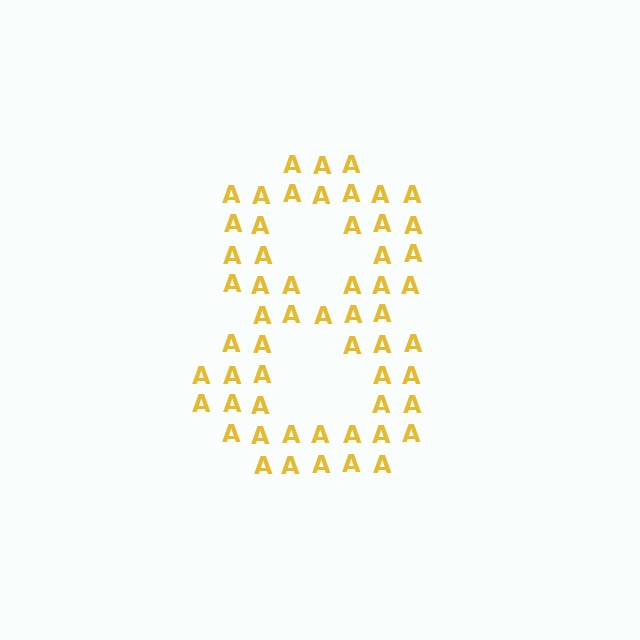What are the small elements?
The small elements are letter A's.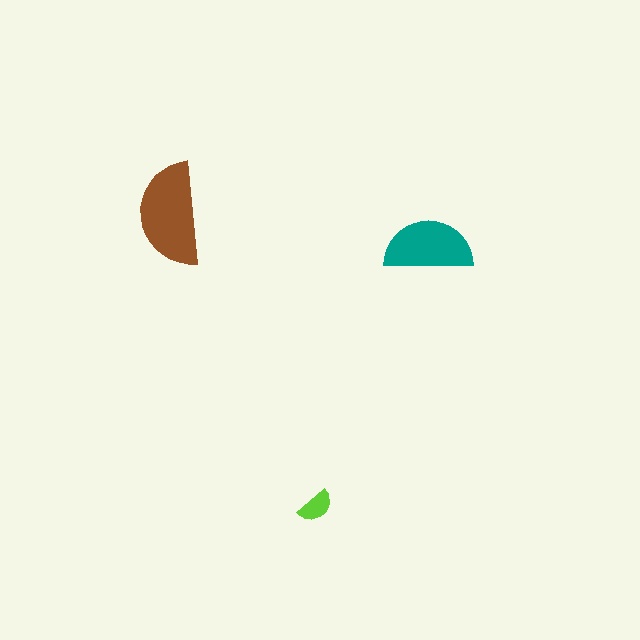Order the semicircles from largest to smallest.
the brown one, the teal one, the lime one.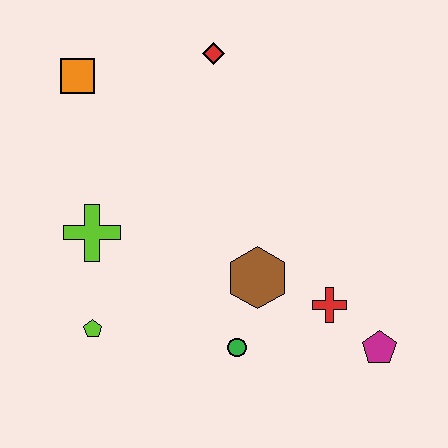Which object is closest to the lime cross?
The lime pentagon is closest to the lime cross.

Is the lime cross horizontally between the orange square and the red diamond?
Yes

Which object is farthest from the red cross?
The orange square is farthest from the red cross.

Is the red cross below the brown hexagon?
Yes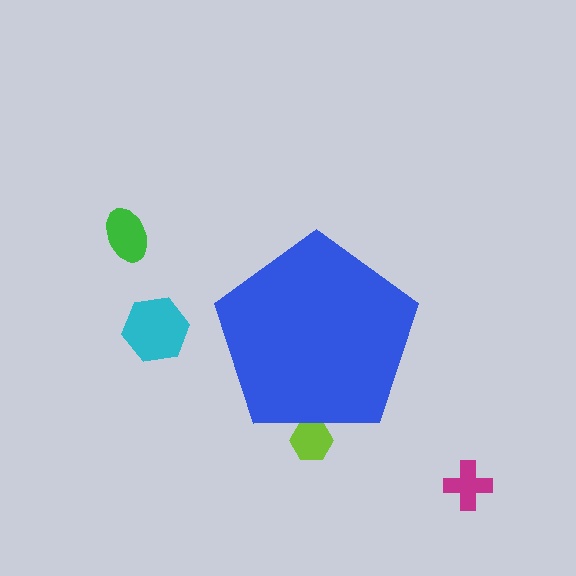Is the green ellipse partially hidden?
No, the green ellipse is fully visible.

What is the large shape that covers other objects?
A blue pentagon.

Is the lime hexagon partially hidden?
Yes, the lime hexagon is partially hidden behind the blue pentagon.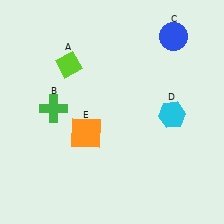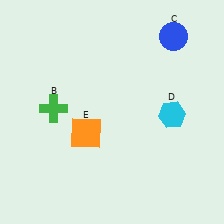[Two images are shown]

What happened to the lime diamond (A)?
The lime diamond (A) was removed in Image 2. It was in the top-left area of Image 1.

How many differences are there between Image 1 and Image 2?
There is 1 difference between the two images.